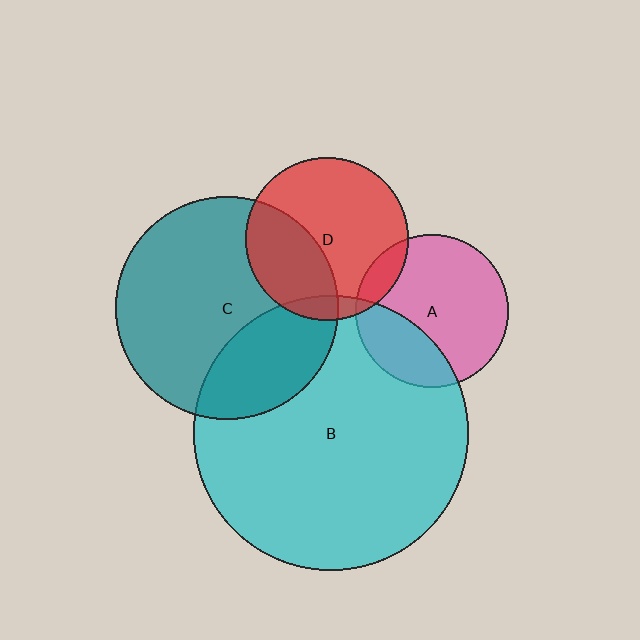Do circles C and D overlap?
Yes.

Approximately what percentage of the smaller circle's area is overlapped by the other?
Approximately 35%.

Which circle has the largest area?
Circle B (cyan).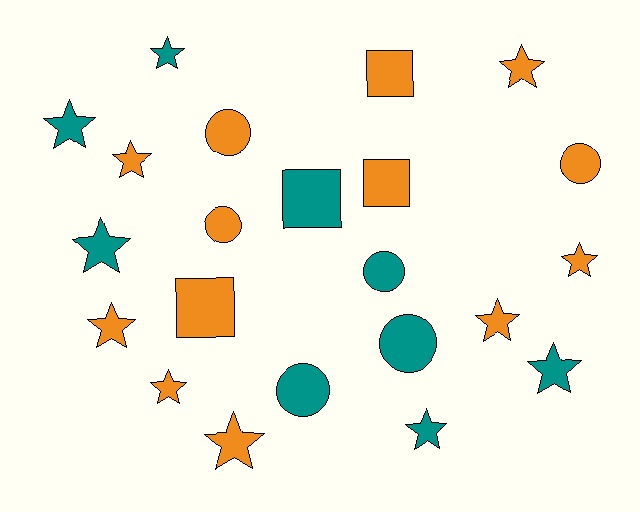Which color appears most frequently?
Orange, with 13 objects.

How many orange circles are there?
There are 3 orange circles.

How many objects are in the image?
There are 22 objects.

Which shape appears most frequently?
Star, with 12 objects.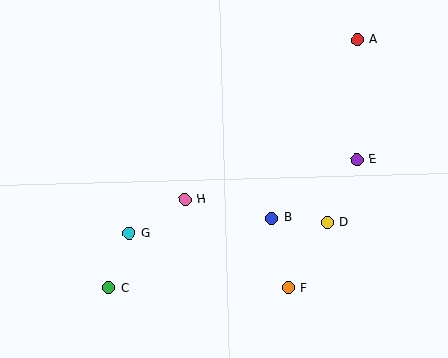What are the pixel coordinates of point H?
Point H is at (185, 199).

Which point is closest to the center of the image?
Point H at (185, 199) is closest to the center.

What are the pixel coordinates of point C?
Point C is at (109, 288).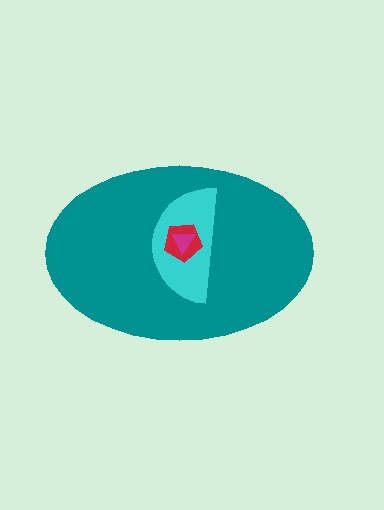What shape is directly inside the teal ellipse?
The cyan semicircle.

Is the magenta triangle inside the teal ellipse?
Yes.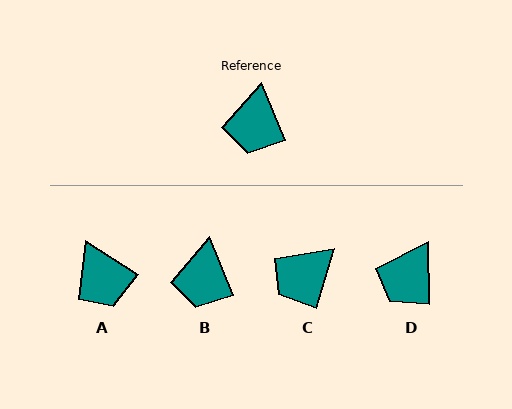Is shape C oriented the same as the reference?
No, it is off by about 39 degrees.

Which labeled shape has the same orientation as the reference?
B.